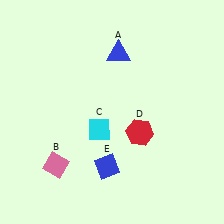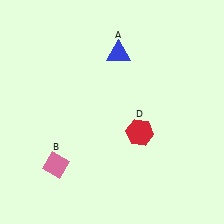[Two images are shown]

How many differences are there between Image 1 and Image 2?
There are 2 differences between the two images.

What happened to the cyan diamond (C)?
The cyan diamond (C) was removed in Image 2. It was in the bottom-left area of Image 1.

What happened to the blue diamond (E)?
The blue diamond (E) was removed in Image 2. It was in the bottom-left area of Image 1.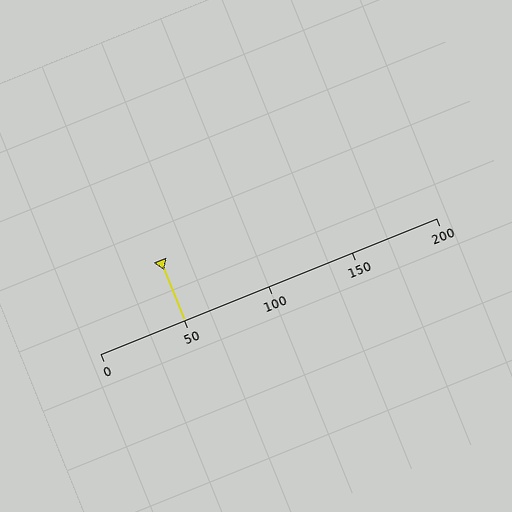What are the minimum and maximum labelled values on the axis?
The axis runs from 0 to 200.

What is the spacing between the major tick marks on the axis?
The major ticks are spaced 50 apart.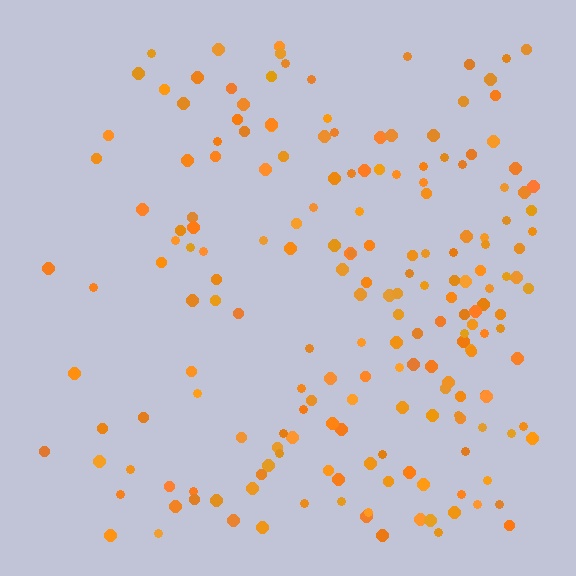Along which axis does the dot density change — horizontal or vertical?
Horizontal.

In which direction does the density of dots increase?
From left to right, with the right side densest.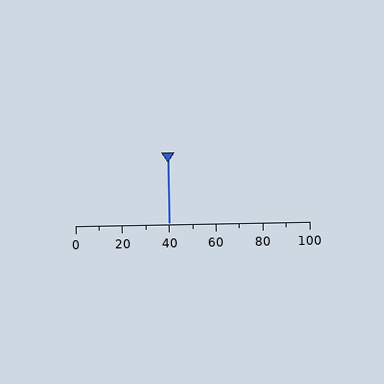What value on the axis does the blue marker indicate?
The marker indicates approximately 40.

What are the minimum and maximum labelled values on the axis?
The axis runs from 0 to 100.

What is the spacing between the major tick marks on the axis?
The major ticks are spaced 20 apart.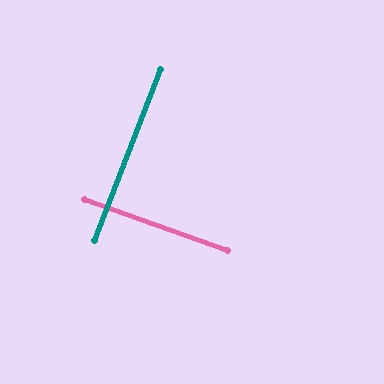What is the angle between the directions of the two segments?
Approximately 88 degrees.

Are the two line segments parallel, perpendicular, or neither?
Perpendicular — they meet at approximately 88°.